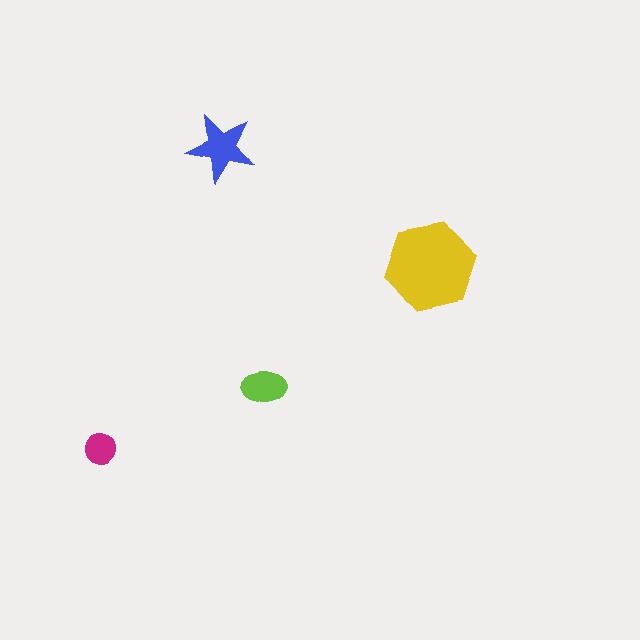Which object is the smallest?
The magenta circle.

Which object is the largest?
The yellow hexagon.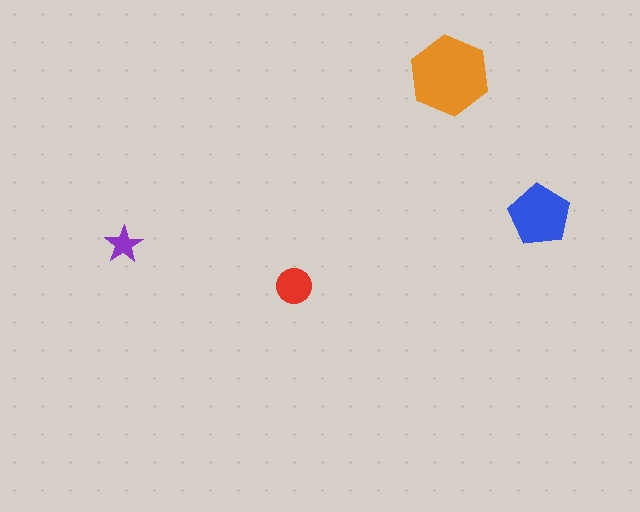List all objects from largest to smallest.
The orange hexagon, the blue pentagon, the red circle, the purple star.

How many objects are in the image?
There are 4 objects in the image.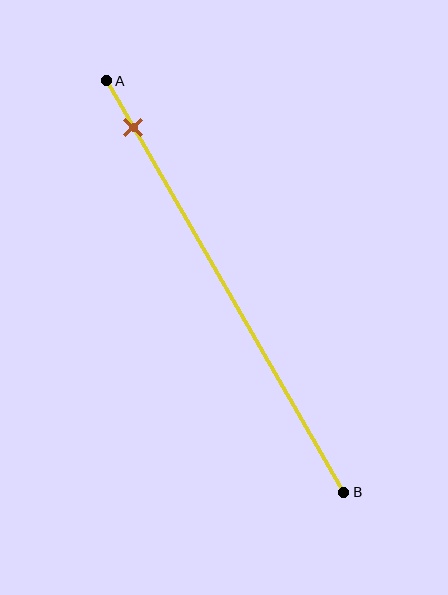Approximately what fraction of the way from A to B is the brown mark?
The brown mark is approximately 10% of the way from A to B.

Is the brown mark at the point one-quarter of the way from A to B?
No, the mark is at about 10% from A, not at the 25% one-quarter point.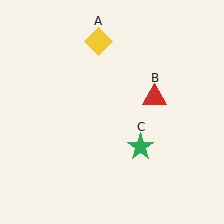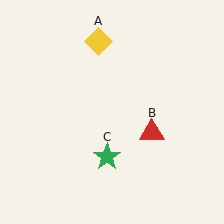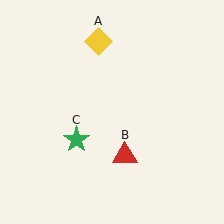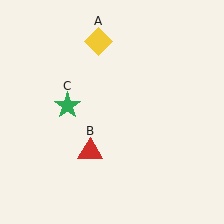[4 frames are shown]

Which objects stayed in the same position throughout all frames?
Yellow diamond (object A) remained stationary.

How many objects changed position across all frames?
2 objects changed position: red triangle (object B), green star (object C).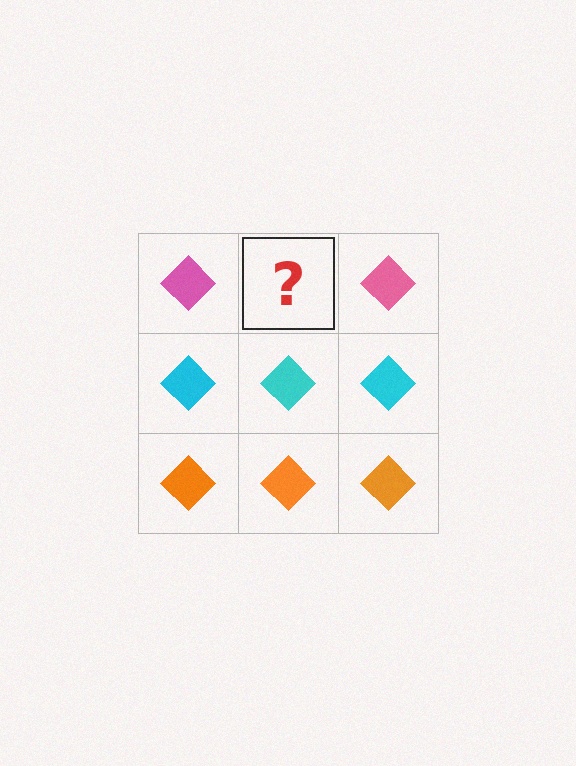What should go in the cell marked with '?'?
The missing cell should contain a pink diamond.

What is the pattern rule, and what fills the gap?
The rule is that each row has a consistent color. The gap should be filled with a pink diamond.